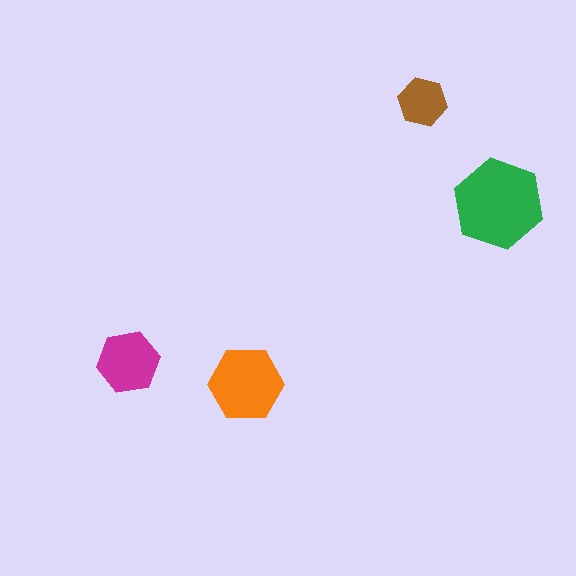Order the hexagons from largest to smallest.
the green one, the orange one, the magenta one, the brown one.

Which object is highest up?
The brown hexagon is topmost.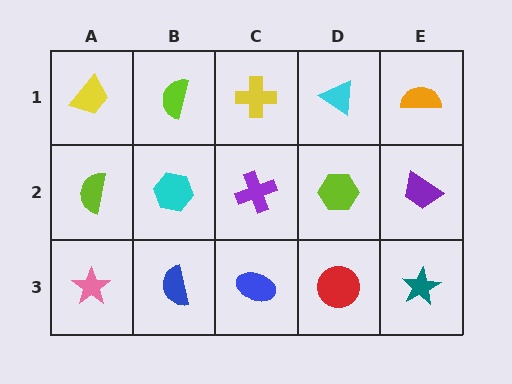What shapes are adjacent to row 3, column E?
A purple trapezoid (row 2, column E), a red circle (row 3, column D).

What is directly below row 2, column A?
A pink star.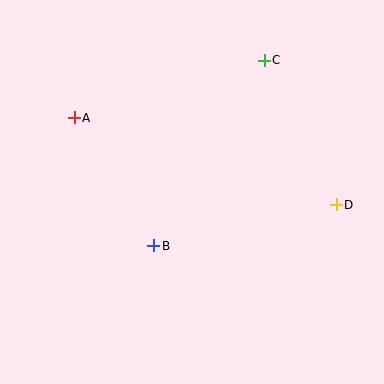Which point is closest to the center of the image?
Point B at (154, 246) is closest to the center.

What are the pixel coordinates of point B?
Point B is at (154, 246).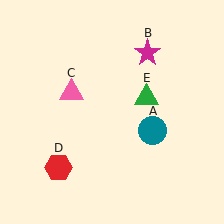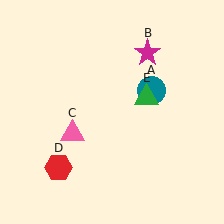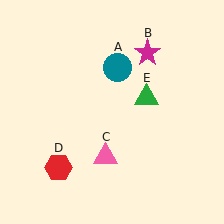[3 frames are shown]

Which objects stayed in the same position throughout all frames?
Magenta star (object B) and red hexagon (object D) and green triangle (object E) remained stationary.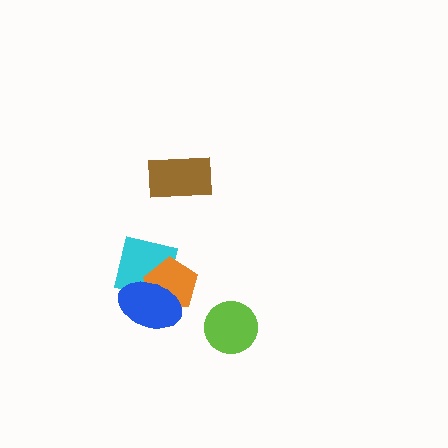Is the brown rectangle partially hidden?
No, no other shape covers it.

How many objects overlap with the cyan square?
2 objects overlap with the cyan square.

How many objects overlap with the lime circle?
0 objects overlap with the lime circle.